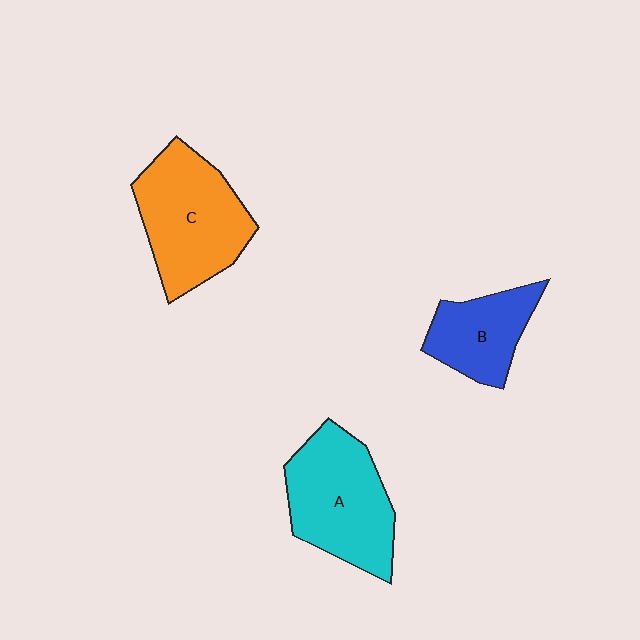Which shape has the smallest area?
Shape B (blue).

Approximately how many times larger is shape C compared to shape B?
Approximately 1.6 times.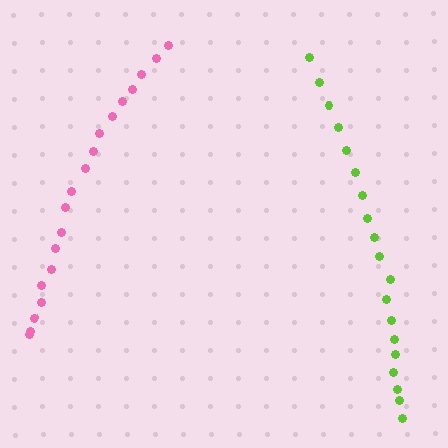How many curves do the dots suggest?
There are 2 distinct paths.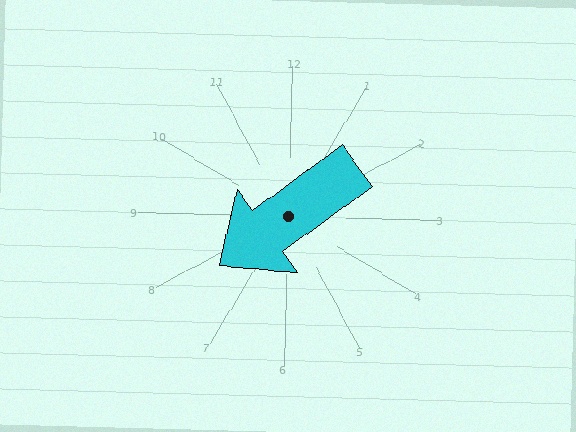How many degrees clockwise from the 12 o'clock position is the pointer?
Approximately 233 degrees.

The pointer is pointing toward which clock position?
Roughly 8 o'clock.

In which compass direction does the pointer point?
Southwest.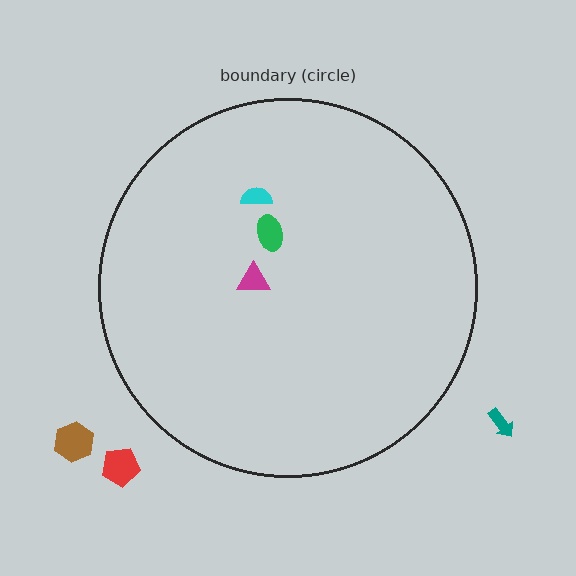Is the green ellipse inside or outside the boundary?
Inside.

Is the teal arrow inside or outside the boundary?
Outside.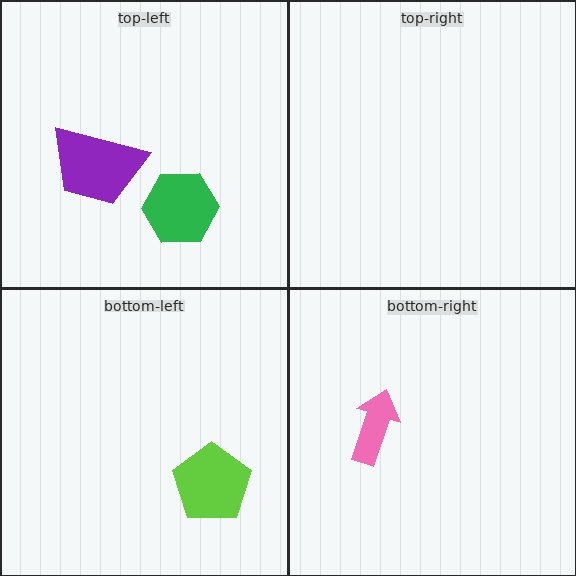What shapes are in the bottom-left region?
The lime pentagon.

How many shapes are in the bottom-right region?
1.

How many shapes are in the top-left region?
2.